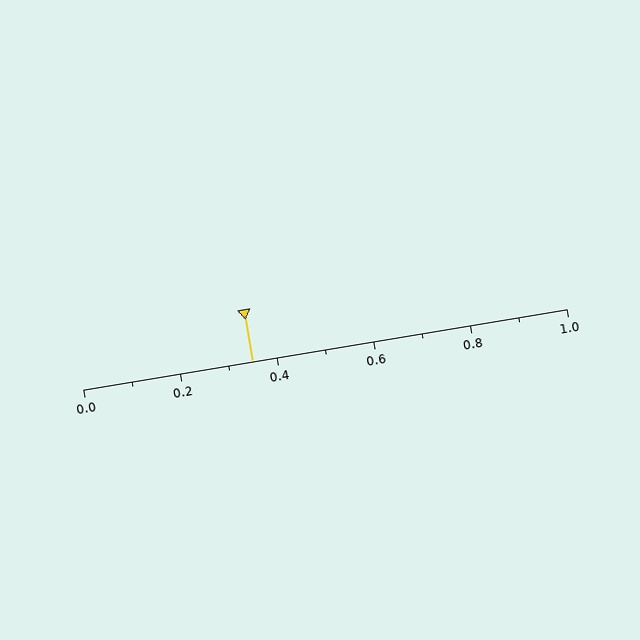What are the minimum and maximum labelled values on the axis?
The axis runs from 0.0 to 1.0.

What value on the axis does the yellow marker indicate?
The marker indicates approximately 0.35.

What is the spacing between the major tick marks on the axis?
The major ticks are spaced 0.2 apart.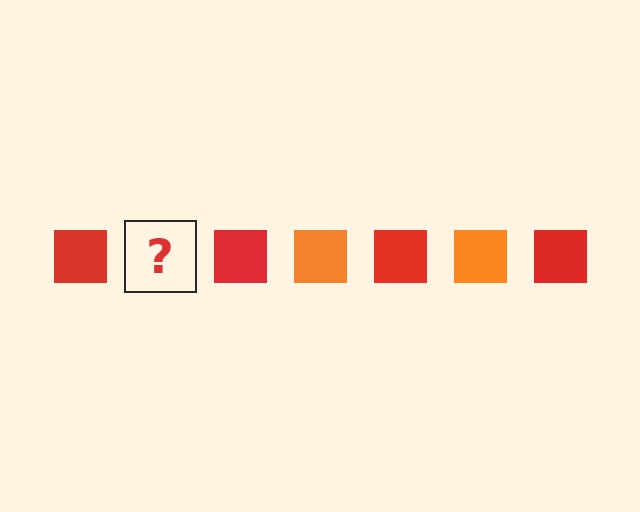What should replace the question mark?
The question mark should be replaced with an orange square.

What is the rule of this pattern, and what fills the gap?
The rule is that the pattern cycles through red, orange squares. The gap should be filled with an orange square.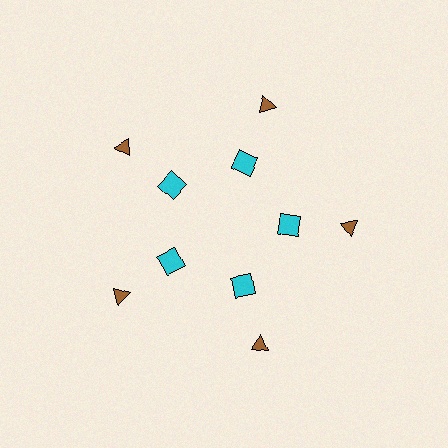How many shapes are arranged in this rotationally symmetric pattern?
There are 10 shapes, arranged in 5 groups of 2.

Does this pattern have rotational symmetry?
Yes, this pattern has 5-fold rotational symmetry. It looks the same after rotating 72 degrees around the center.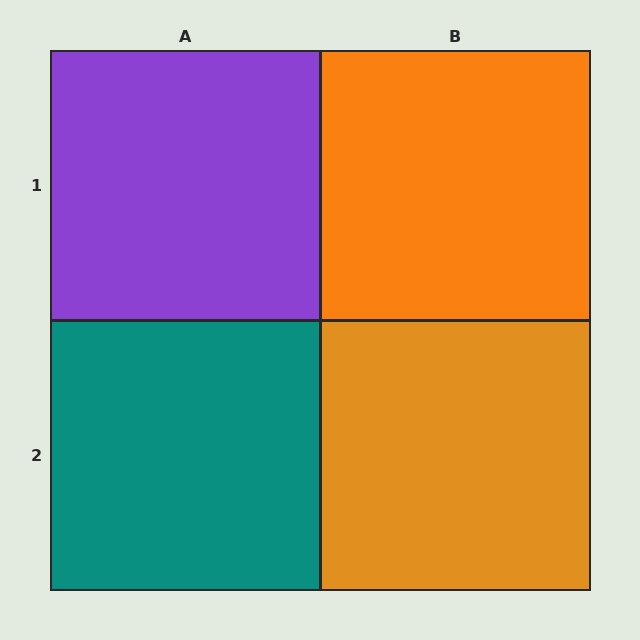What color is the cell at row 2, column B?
Orange.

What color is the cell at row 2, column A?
Teal.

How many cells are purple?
1 cell is purple.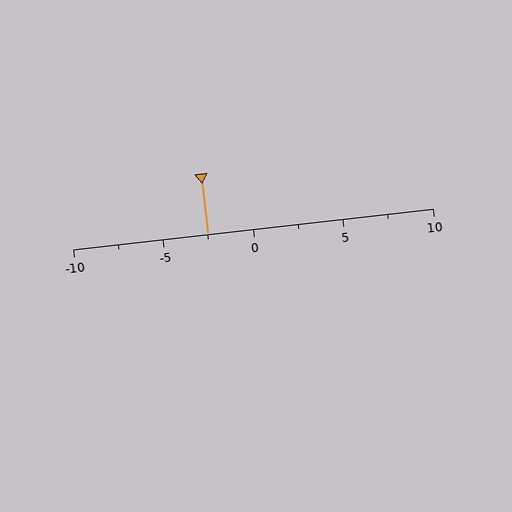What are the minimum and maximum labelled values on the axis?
The axis runs from -10 to 10.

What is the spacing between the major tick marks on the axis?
The major ticks are spaced 5 apart.